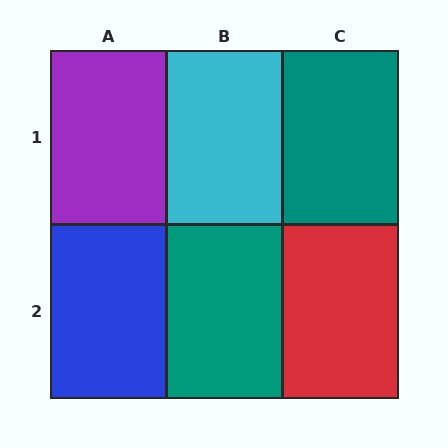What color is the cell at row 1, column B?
Cyan.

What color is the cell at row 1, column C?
Teal.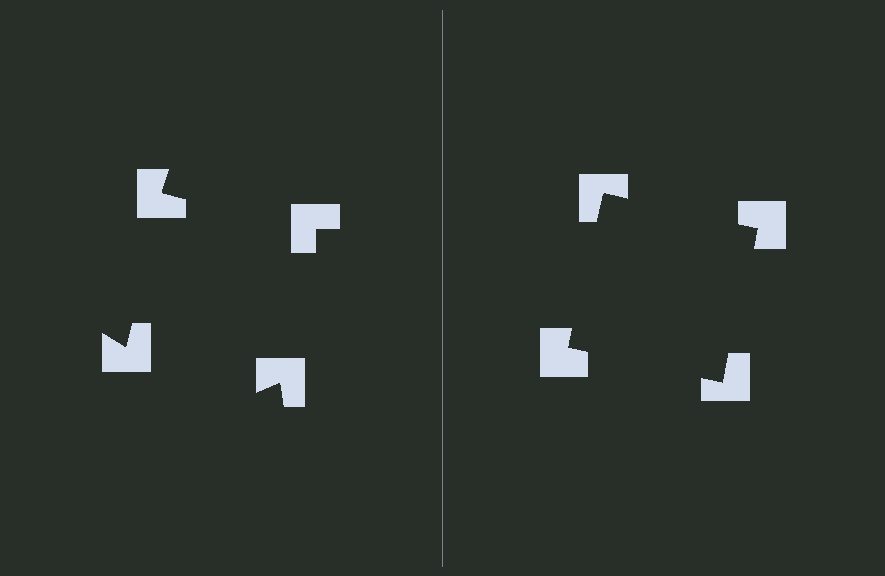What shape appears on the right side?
An illusory square.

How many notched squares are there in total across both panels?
8 — 4 on each side.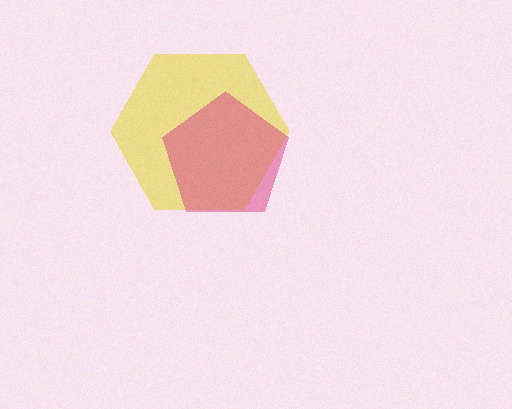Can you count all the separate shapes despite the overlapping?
Yes, there are 2 separate shapes.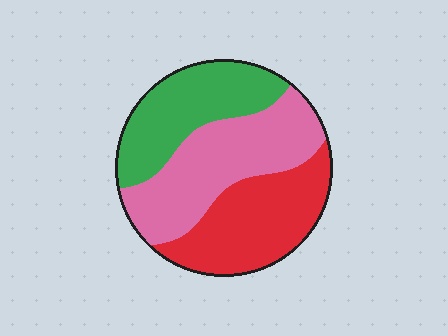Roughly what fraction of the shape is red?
Red covers roughly 35% of the shape.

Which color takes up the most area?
Pink, at roughly 40%.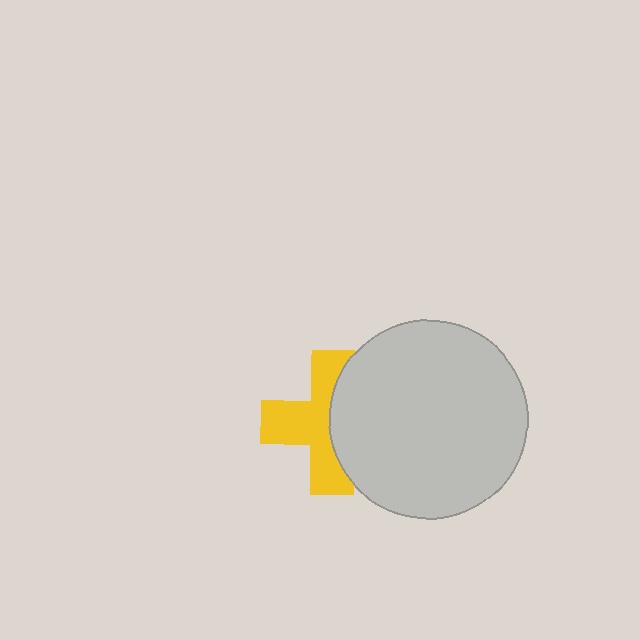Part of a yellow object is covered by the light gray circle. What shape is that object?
It is a cross.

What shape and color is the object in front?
The object in front is a light gray circle.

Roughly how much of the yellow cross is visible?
About half of it is visible (roughly 58%).